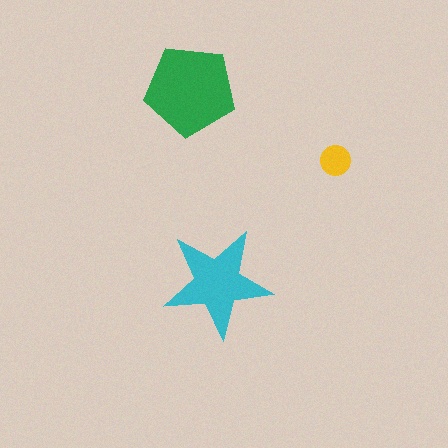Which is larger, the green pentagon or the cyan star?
The green pentagon.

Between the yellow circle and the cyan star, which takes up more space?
The cyan star.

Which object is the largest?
The green pentagon.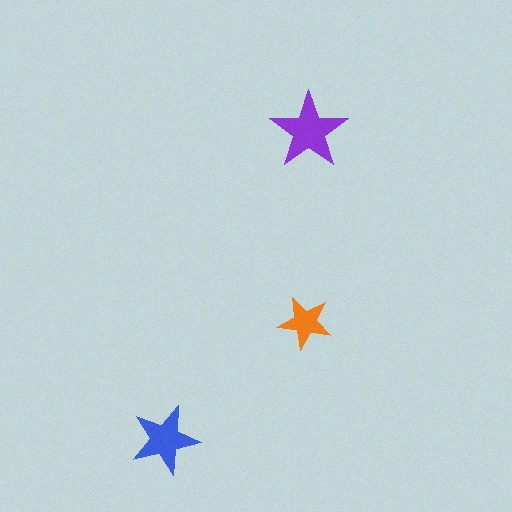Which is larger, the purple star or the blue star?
The purple one.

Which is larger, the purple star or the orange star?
The purple one.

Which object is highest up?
The purple star is topmost.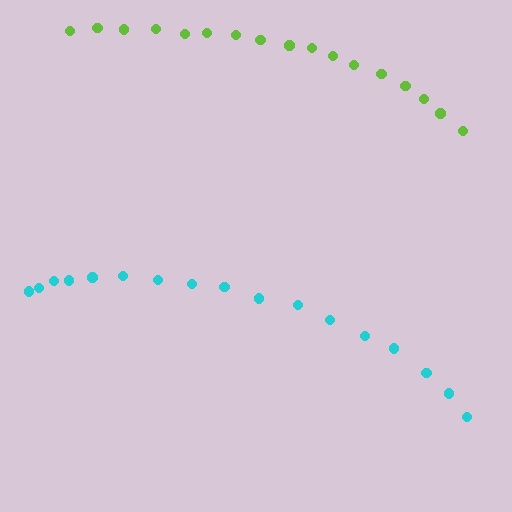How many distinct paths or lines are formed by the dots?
There are 2 distinct paths.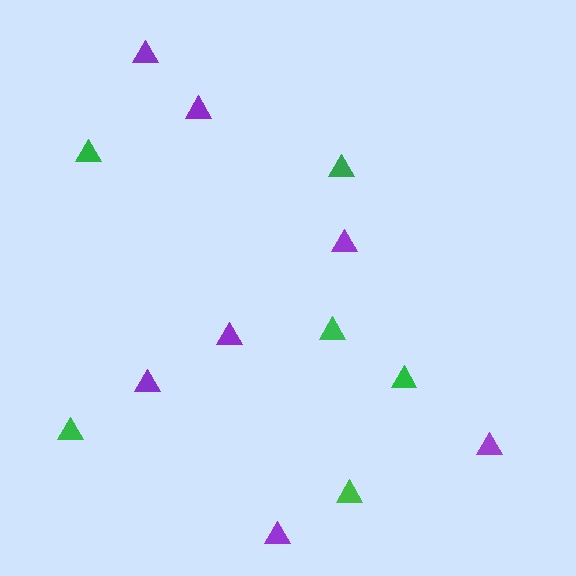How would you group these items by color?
There are 2 groups: one group of green triangles (6) and one group of purple triangles (7).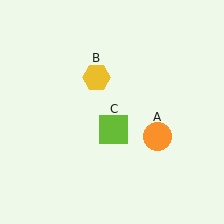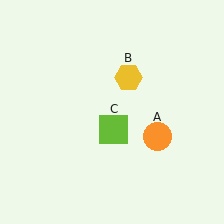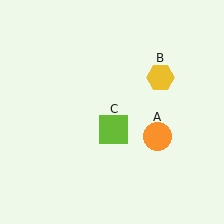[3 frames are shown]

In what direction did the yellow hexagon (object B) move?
The yellow hexagon (object B) moved right.